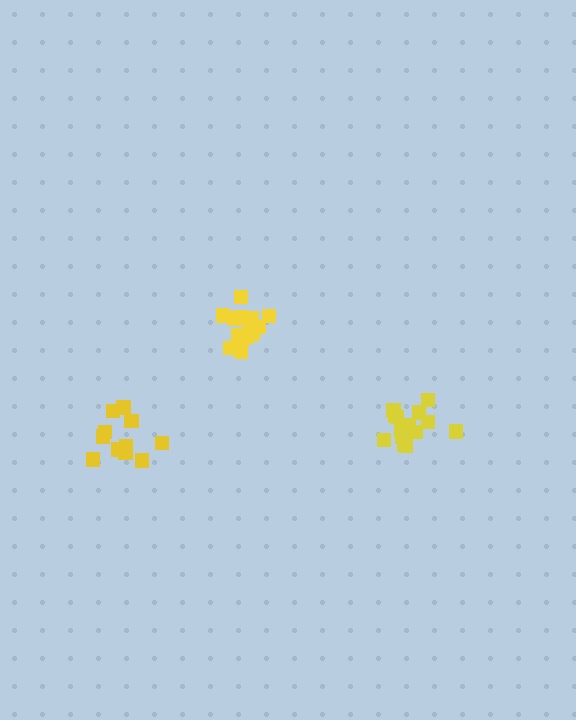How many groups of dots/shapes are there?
There are 3 groups.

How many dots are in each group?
Group 1: 16 dots, Group 2: 14 dots, Group 3: 11 dots (41 total).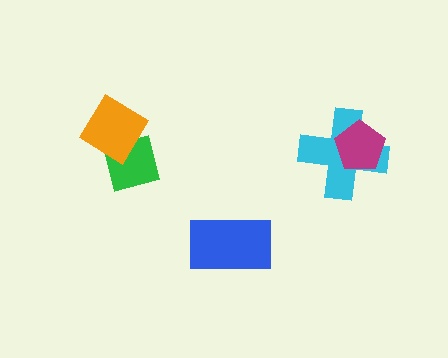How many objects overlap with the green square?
1 object overlaps with the green square.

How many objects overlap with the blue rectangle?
0 objects overlap with the blue rectangle.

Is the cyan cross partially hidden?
Yes, it is partially covered by another shape.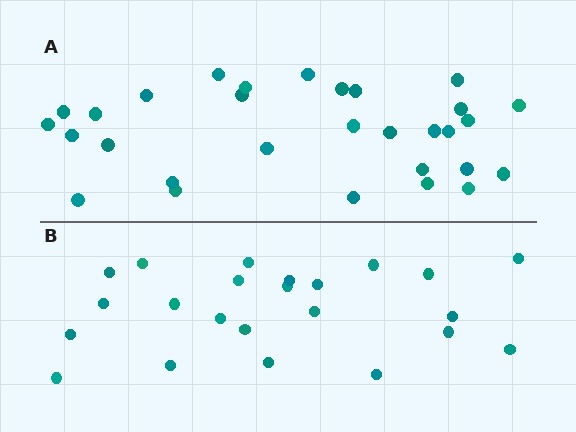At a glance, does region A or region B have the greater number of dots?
Region A (the top region) has more dots.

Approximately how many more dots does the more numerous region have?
Region A has roughly 8 or so more dots than region B.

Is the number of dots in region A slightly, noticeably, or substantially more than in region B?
Region A has noticeably more, but not dramatically so. The ratio is roughly 1.3 to 1.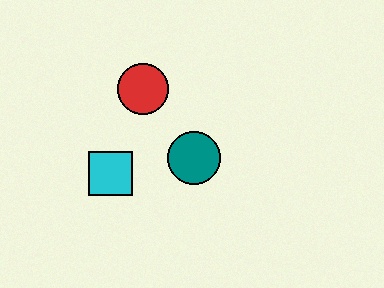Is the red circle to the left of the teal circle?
Yes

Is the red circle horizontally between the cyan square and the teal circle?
Yes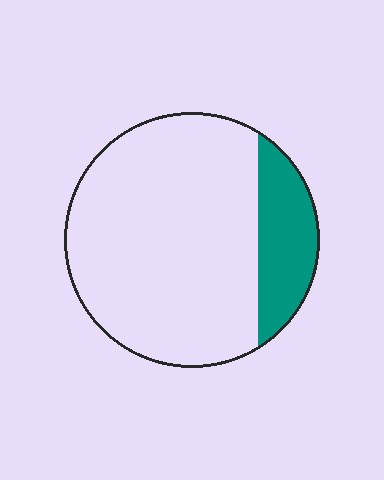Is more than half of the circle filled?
No.